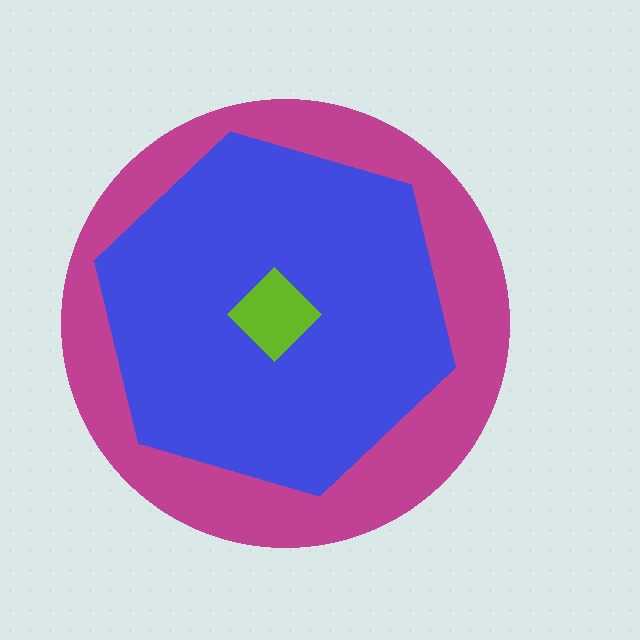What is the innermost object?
The lime diamond.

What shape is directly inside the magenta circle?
The blue hexagon.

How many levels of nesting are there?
3.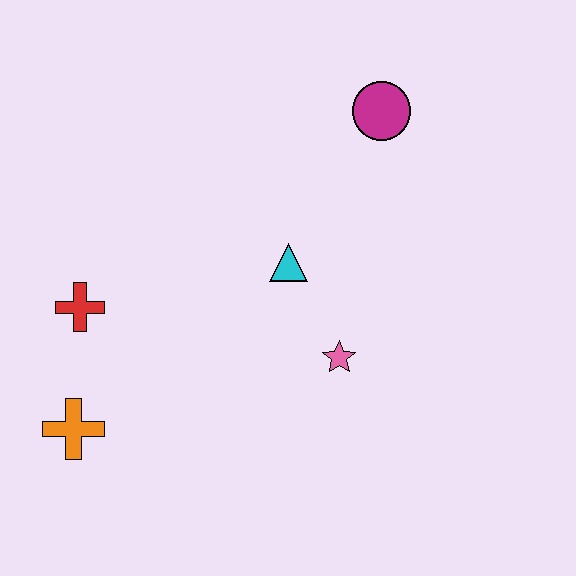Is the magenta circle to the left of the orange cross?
No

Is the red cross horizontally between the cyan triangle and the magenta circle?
No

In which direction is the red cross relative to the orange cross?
The red cross is above the orange cross.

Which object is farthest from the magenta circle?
The orange cross is farthest from the magenta circle.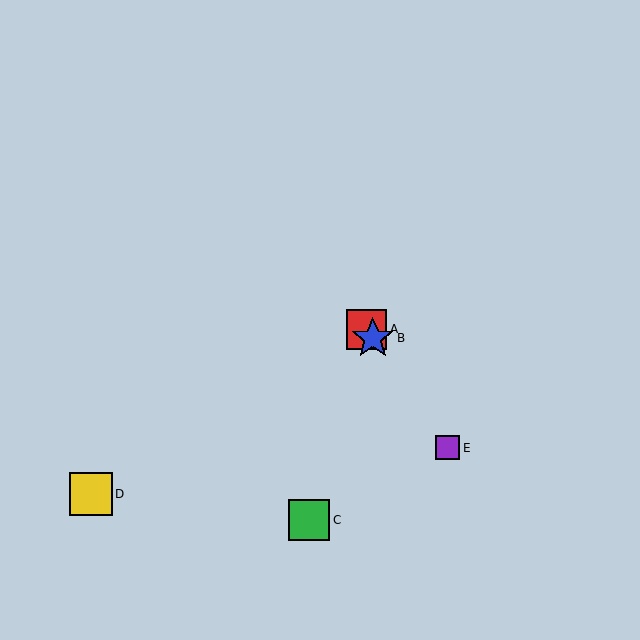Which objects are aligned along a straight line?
Objects A, B, E are aligned along a straight line.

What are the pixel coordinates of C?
Object C is at (309, 520).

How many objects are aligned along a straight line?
3 objects (A, B, E) are aligned along a straight line.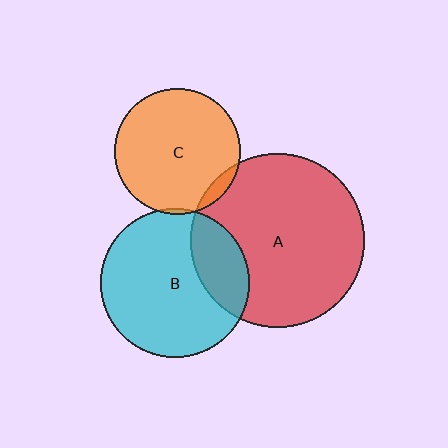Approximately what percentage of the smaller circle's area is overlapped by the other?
Approximately 25%.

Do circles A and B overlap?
Yes.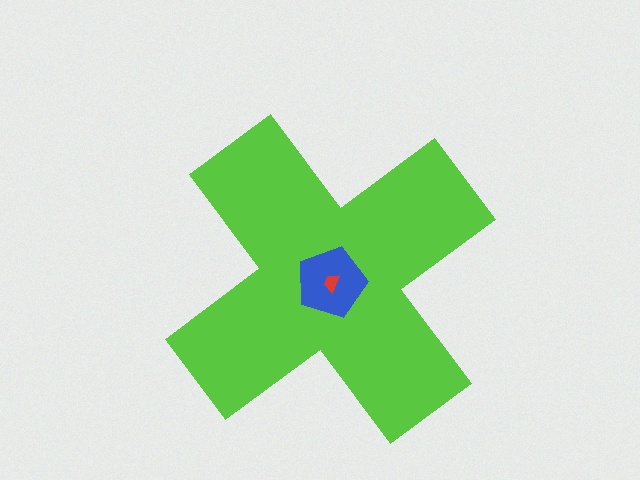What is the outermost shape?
The lime cross.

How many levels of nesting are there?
3.